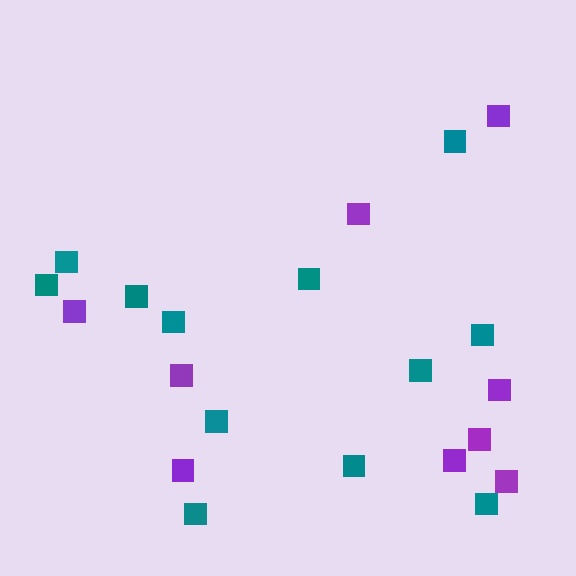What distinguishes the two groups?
There are 2 groups: one group of purple squares (9) and one group of teal squares (12).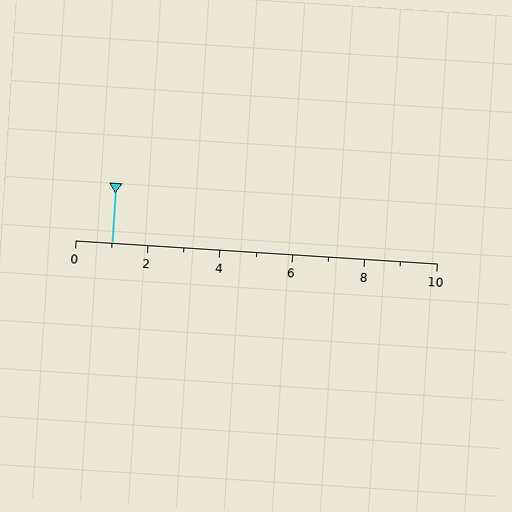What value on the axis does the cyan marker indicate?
The marker indicates approximately 1.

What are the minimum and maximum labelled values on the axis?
The axis runs from 0 to 10.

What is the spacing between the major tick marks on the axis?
The major ticks are spaced 2 apart.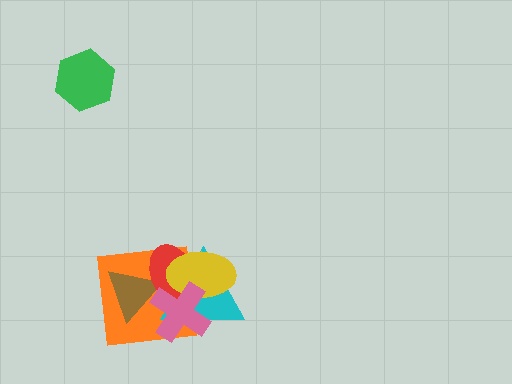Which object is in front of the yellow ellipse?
The pink cross is in front of the yellow ellipse.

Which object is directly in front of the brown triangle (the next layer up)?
The red ellipse is directly in front of the brown triangle.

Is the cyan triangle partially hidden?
Yes, it is partially covered by another shape.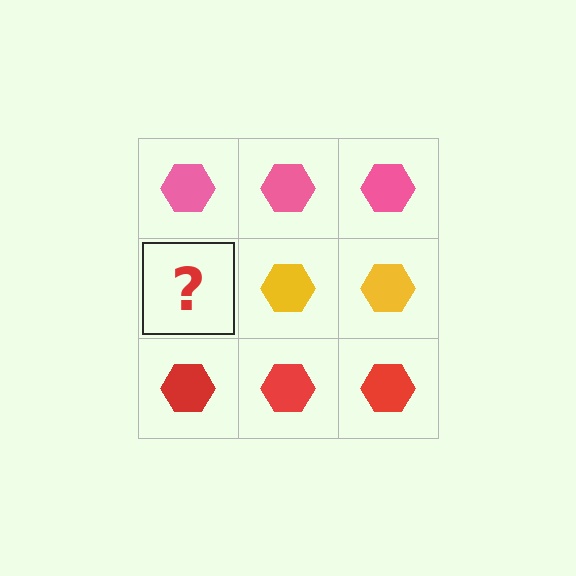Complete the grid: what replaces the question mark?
The question mark should be replaced with a yellow hexagon.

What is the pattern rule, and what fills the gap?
The rule is that each row has a consistent color. The gap should be filled with a yellow hexagon.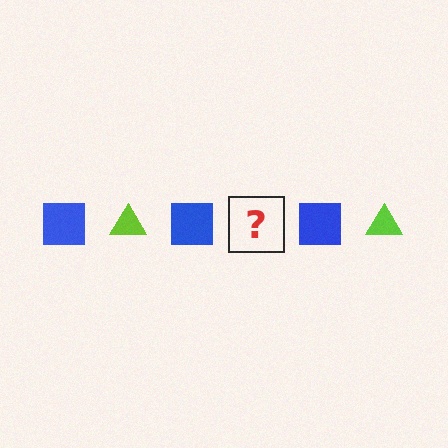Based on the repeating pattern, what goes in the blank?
The blank should be a lime triangle.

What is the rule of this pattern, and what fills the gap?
The rule is that the pattern alternates between blue square and lime triangle. The gap should be filled with a lime triangle.